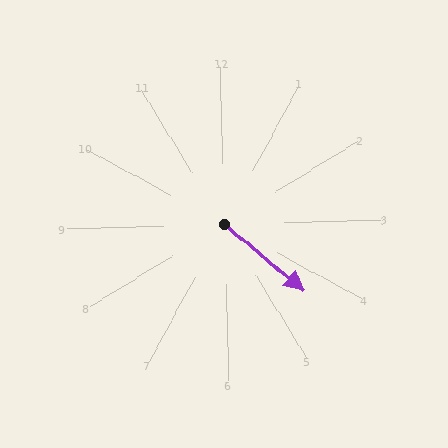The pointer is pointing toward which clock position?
Roughly 4 o'clock.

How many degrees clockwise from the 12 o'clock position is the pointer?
Approximately 131 degrees.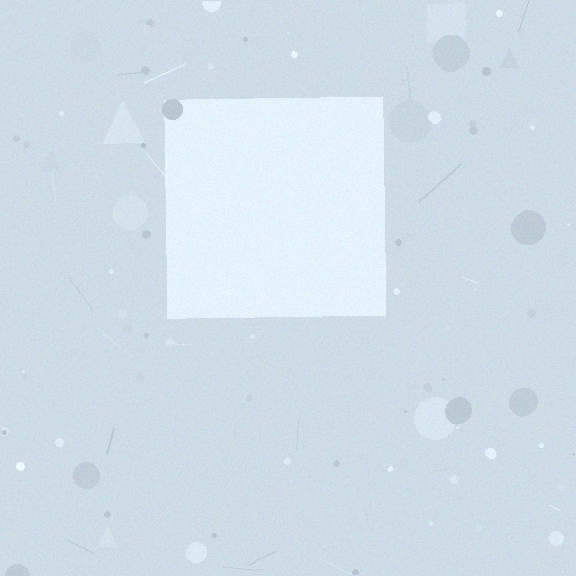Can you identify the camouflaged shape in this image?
The camouflaged shape is a square.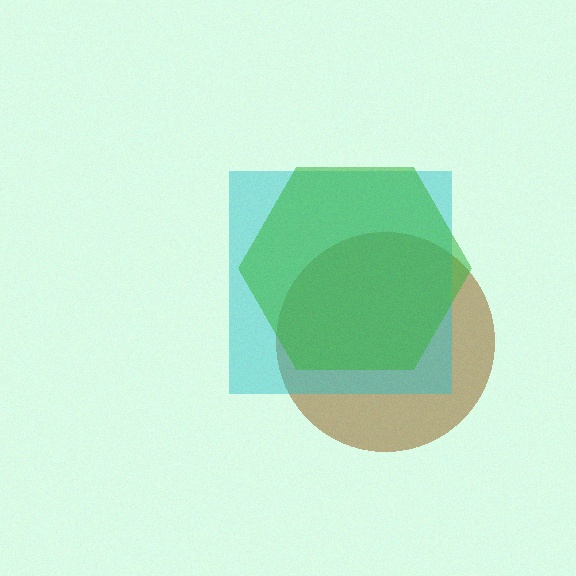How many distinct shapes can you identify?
There are 3 distinct shapes: a brown circle, a cyan square, a green hexagon.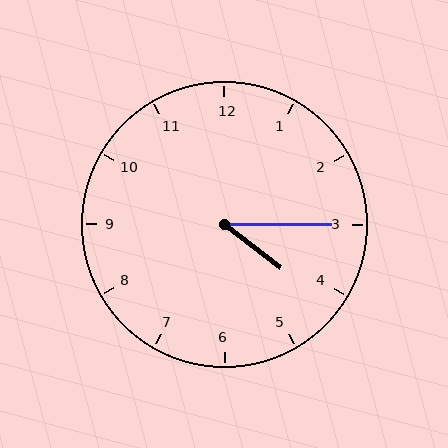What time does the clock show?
4:15.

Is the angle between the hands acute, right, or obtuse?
It is acute.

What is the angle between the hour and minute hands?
Approximately 38 degrees.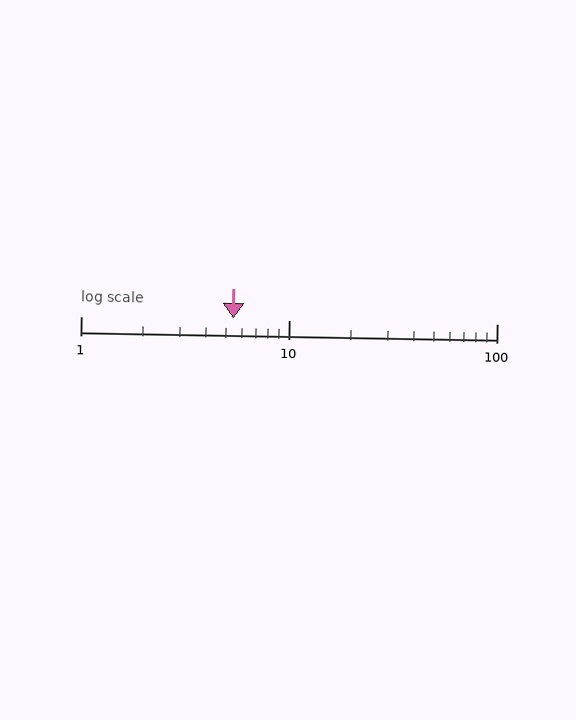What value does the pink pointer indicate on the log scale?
The pointer indicates approximately 5.4.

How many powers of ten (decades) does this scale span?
The scale spans 2 decades, from 1 to 100.